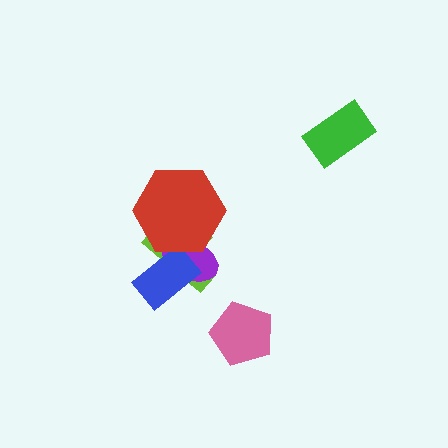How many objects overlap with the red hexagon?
3 objects overlap with the red hexagon.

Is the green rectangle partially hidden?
No, no other shape covers it.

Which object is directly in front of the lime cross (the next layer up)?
The purple ellipse is directly in front of the lime cross.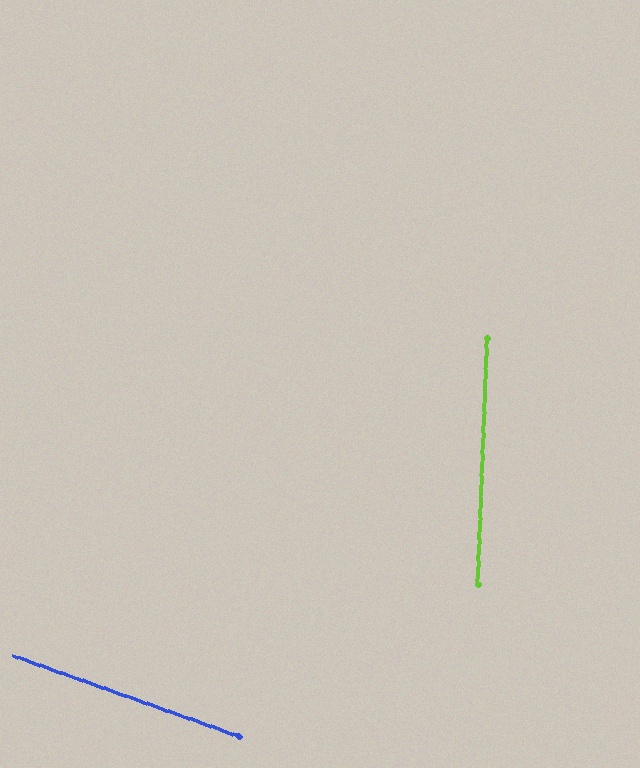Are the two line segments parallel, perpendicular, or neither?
Neither parallel nor perpendicular — they differ by about 73°.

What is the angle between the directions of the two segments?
Approximately 73 degrees.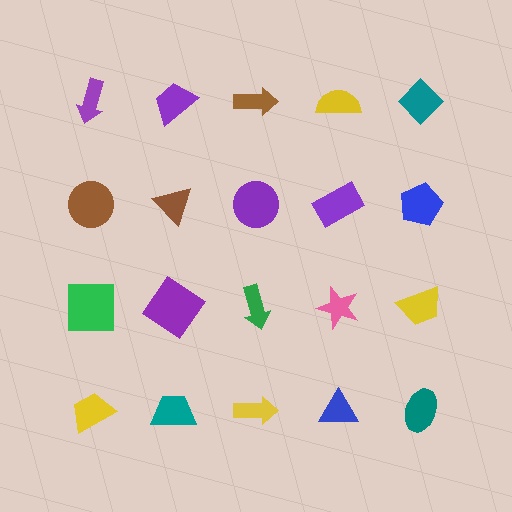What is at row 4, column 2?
A teal trapezoid.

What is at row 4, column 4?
A blue triangle.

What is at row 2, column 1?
A brown circle.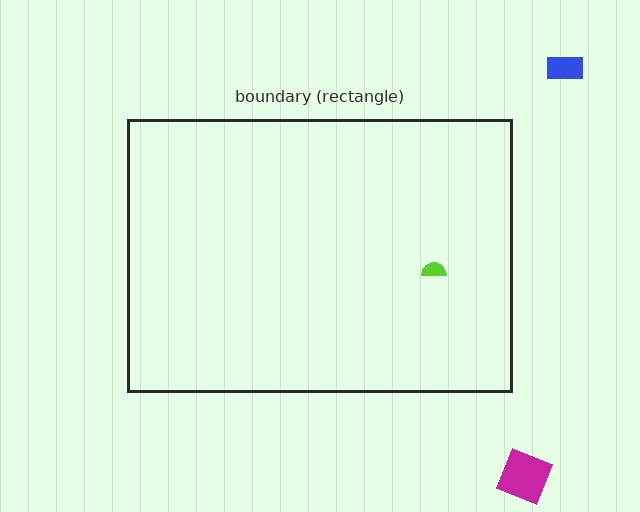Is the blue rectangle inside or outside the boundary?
Outside.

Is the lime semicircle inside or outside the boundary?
Inside.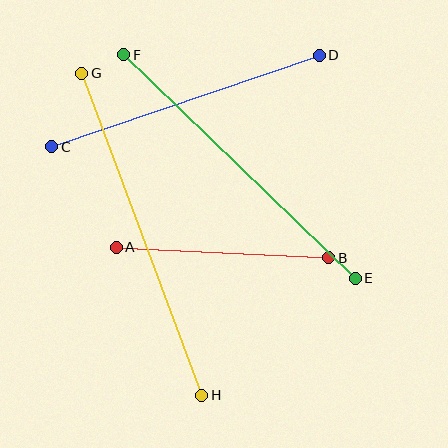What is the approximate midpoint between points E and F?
The midpoint is at approximately (240, 166) pixels.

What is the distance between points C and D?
The distance is approximately 282 pixels.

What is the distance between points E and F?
The distance is approximately 321 pixels.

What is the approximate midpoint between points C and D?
The midpoint is at approximately (186, 101) pixels.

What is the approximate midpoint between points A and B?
The midpoint is at approximately (222, 252) pixels.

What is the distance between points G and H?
The distance is approximately 343 pixels.